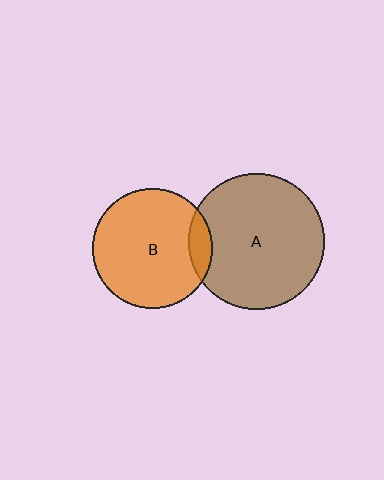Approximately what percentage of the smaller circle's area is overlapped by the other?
Approximately 10%.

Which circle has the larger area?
Circle A (brown).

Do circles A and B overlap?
Yes.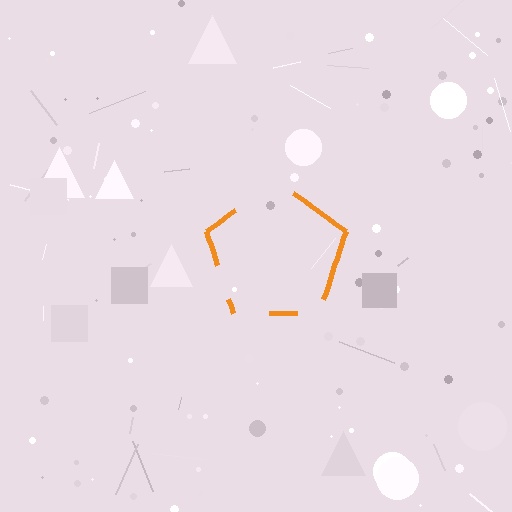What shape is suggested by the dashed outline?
The dashed outline suggests a pentagon.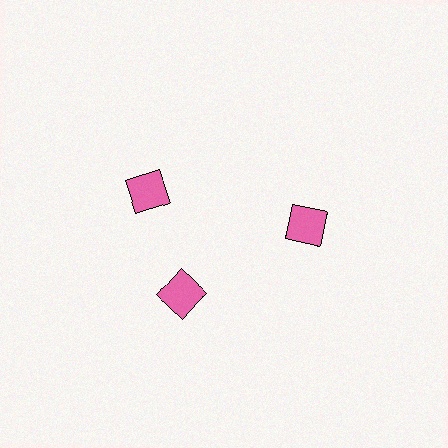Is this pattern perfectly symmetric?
No. The 3 pink squares are arranged in a ring, but one element near the 11 o'clock position is rotated out of alignment along the ring, breaking the 3-fold rotational symmetry.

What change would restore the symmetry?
The symmetry would be restored by rotating it back into even spacing with its neighbors so that all 3 squares sit at equal angles and equal distance from the center.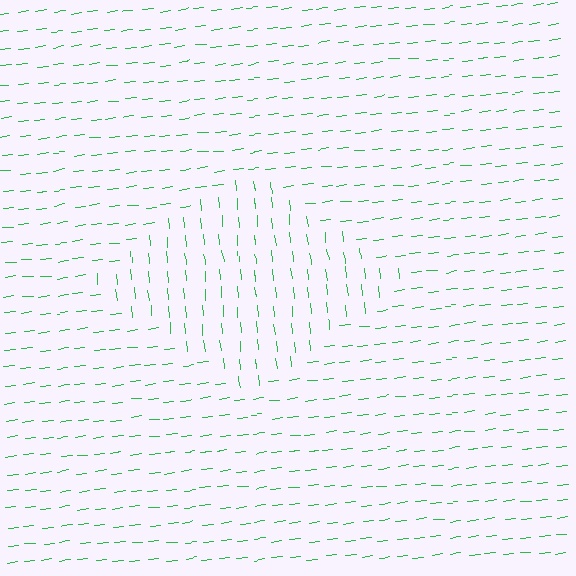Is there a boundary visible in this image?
Yes, there is a texture boundary formed by a change in line orientation.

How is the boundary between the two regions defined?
The boundary is defined purely by a change in line orientation (approximately 89 degrees difference). All lines are the same color and thickness.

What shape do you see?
I see a diamond.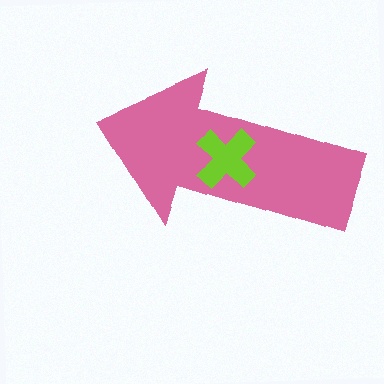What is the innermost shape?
The lime cross.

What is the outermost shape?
The pink arrow.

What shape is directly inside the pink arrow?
The lime cross.